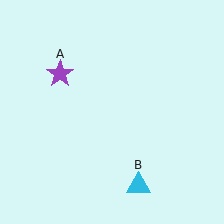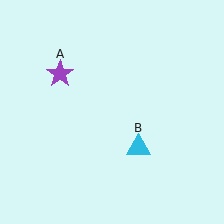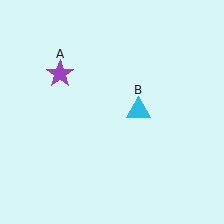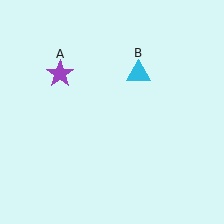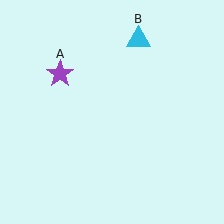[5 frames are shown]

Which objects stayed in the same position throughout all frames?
Purple star (object A) remained stationary.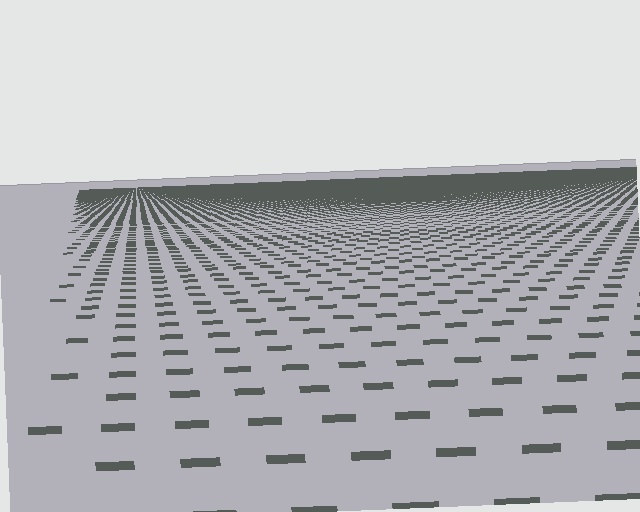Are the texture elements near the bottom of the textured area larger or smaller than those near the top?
Larger. Near the bottom, elements are closer to the viewer and appear at a bigger on-screen size.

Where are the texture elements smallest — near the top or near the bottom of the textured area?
Near the top.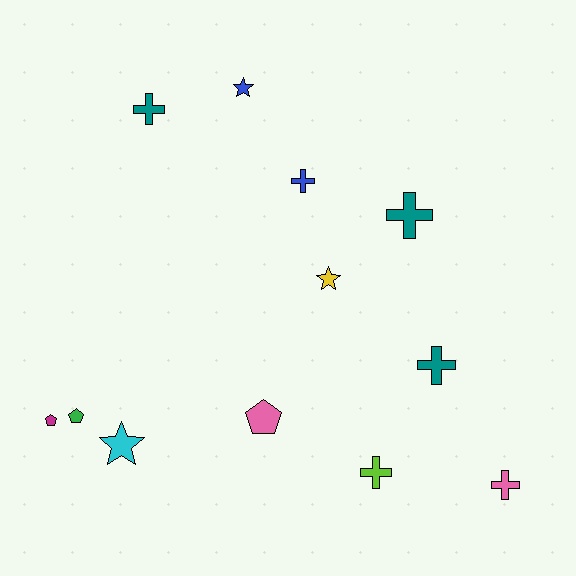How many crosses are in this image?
There are 6 crosses.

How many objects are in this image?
There are 12 objects.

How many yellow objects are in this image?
There is 1 yellow object.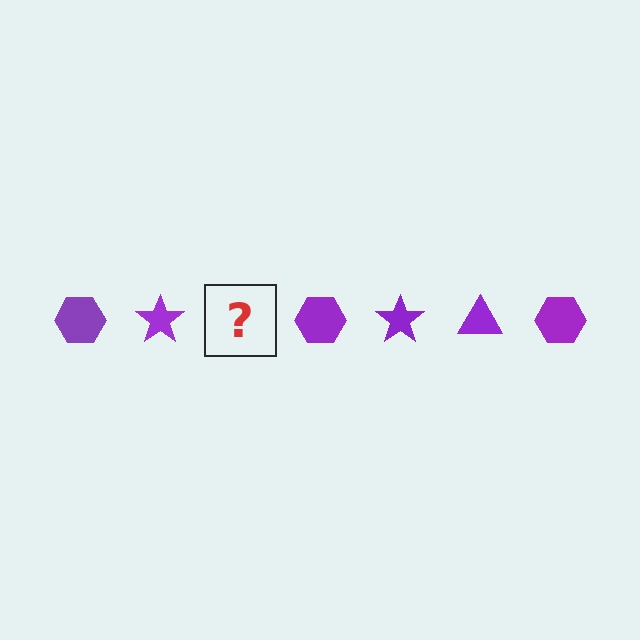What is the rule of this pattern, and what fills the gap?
The rule is that the pattern cycles through hexagon, star, triangle shapes in purple. The gap should be filled with a purple triangle.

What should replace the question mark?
The question mark should be replaced with a purple triangle.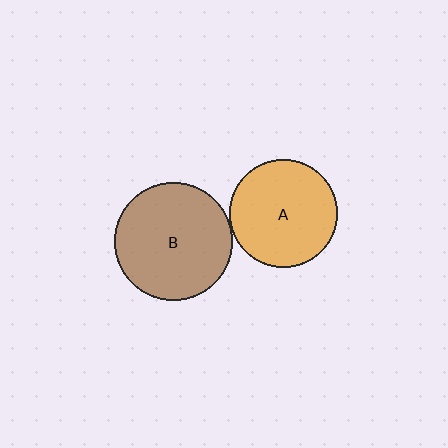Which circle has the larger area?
Circle B (brown).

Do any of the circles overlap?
No, none of the circles overlap.